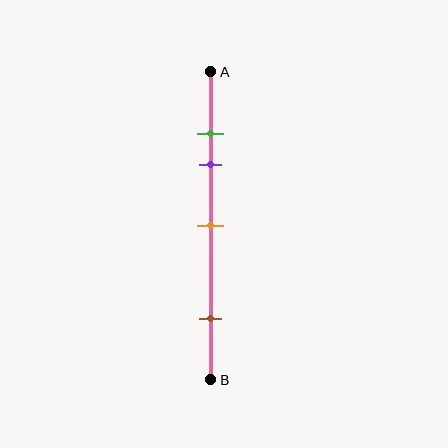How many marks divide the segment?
There are 4 marks dividing the segment.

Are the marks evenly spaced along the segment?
No, the marks are not evenly spaced.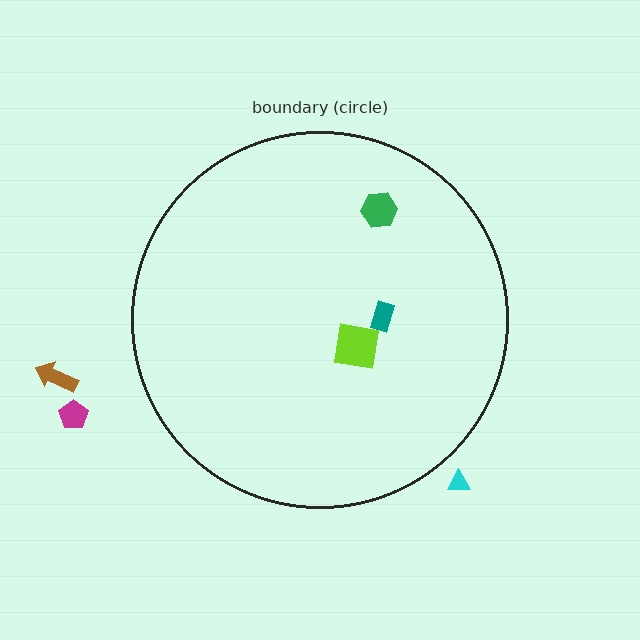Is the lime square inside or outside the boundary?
Inside.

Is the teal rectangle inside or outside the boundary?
Inside.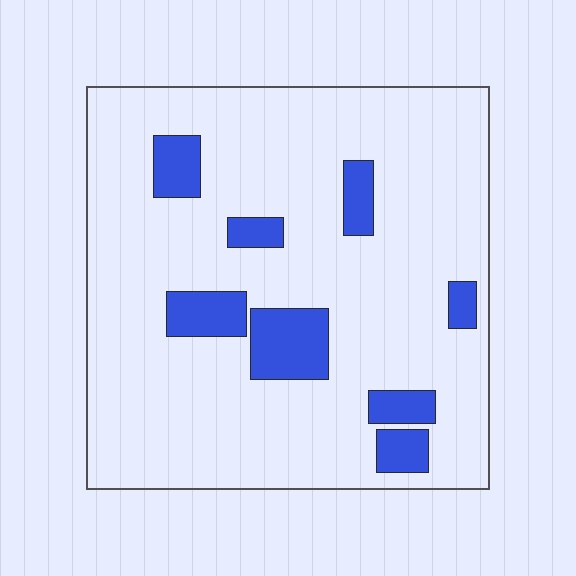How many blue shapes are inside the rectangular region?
8.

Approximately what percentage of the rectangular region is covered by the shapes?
Approximately 15%.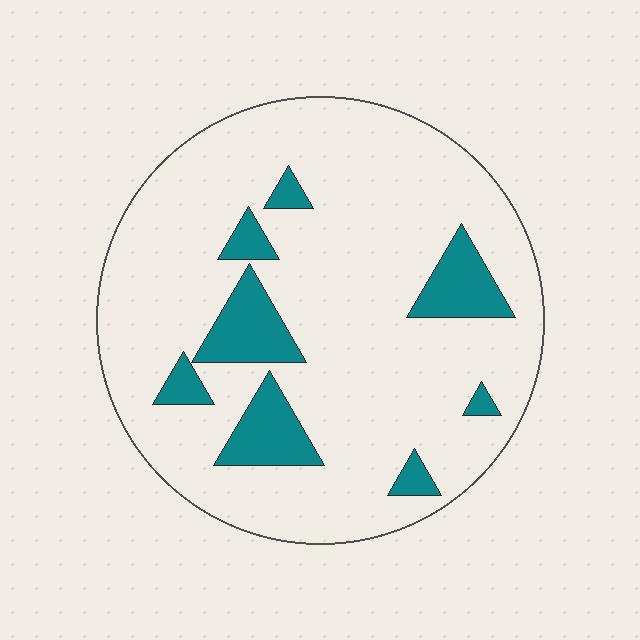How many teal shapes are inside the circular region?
8.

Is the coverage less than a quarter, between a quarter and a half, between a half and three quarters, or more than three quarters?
Less than a quarter.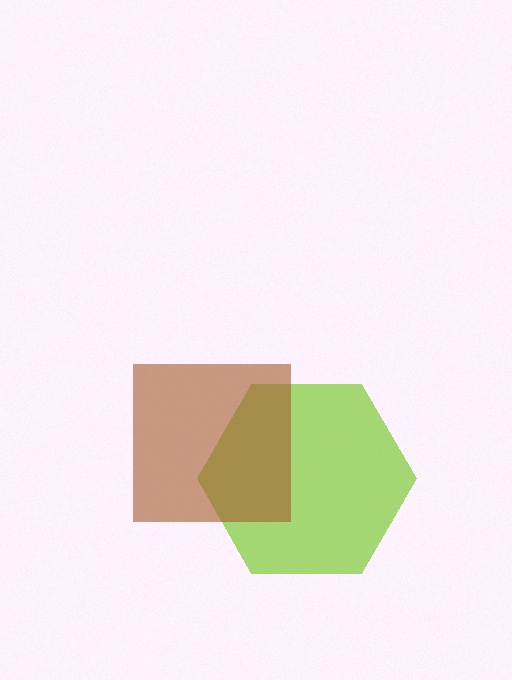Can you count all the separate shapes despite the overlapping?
Yes, there are 2 separate shapes.